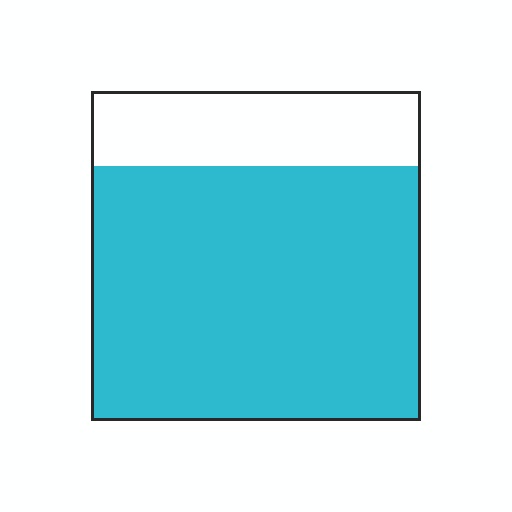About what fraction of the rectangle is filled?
About three quarters (3/4).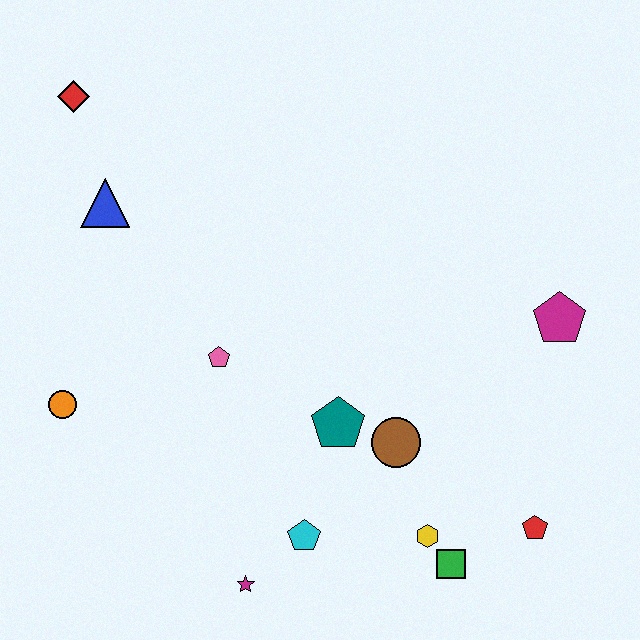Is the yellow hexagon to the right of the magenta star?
Yes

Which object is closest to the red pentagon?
The green square is closest to the red pentagon.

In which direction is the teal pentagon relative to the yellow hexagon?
The teal pentagon is above the yellow hexagon.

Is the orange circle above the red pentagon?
Yes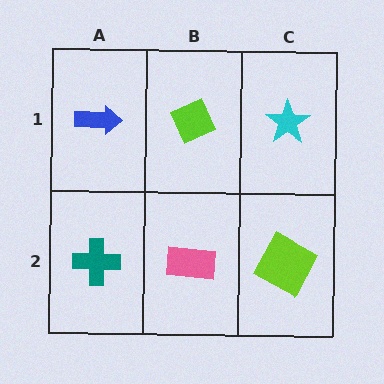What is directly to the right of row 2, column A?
A pink rectangle.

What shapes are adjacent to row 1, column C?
A lime square (row 2, column C), a lime diamond (row 1, column B).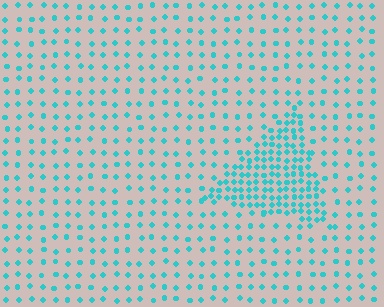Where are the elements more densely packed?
The elements are more densely packed inside the triangle boundary.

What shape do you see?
I see a triangle.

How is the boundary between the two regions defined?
The boundary is defined by a change in element density (approximately 2.7x ratio). All elements are the same color, size, and shape.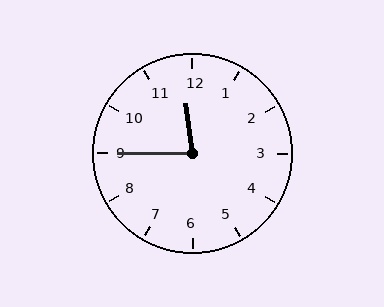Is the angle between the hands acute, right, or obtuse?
It is acute.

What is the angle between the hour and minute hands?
Approximately 82 degrees.